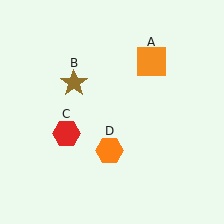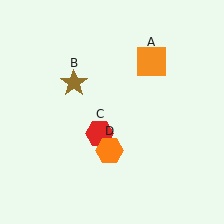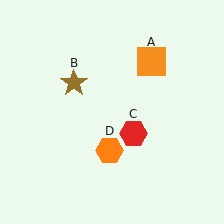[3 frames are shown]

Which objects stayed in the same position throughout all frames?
Orange square (object A) and brown star (object B) and orange hexagon (object D) remained stationary.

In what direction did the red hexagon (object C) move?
The red hexagon (object C) moved right.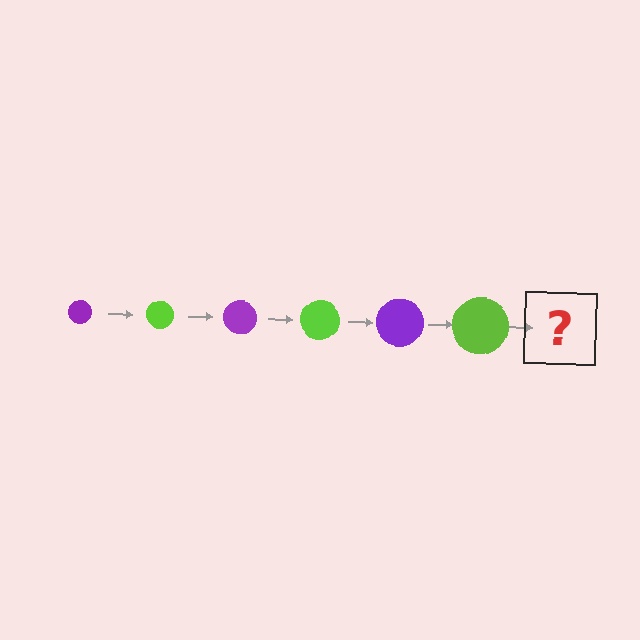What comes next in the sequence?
The next element should be a purple circle, larger than the previous one.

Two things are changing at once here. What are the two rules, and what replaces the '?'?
The two rules are that the circle grows larger each step and the color cycles through purple and lime. The '?' should be a purple circle, larger than the previous one.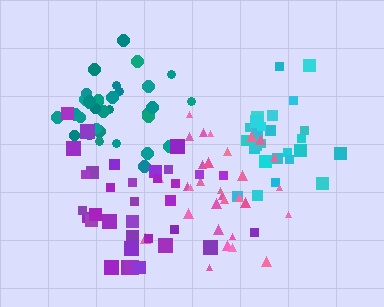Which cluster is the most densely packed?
Teal.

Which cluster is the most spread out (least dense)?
Purple.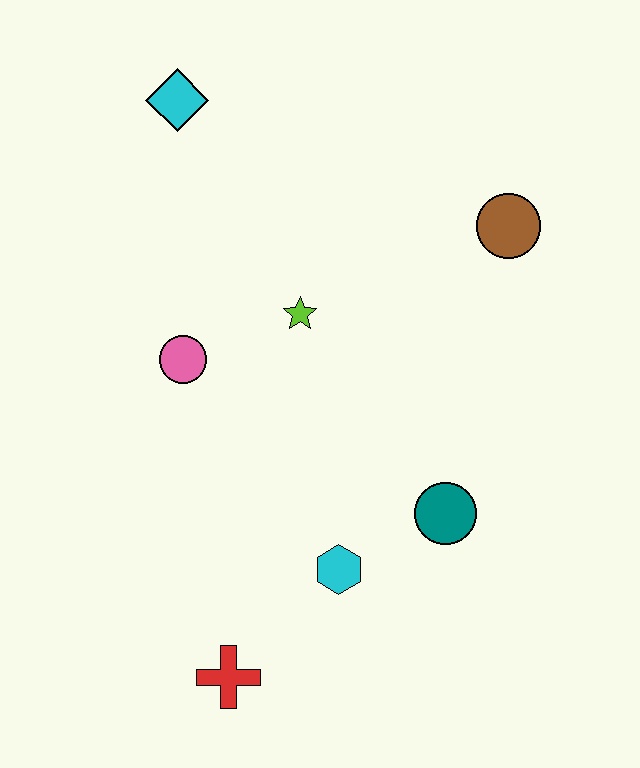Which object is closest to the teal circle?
The cyan hexagon is closest to the teal circle.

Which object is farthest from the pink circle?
The brown circle is farthest from the pink circle.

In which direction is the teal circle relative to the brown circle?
The teal circle is below the brown circle.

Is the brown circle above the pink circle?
Yes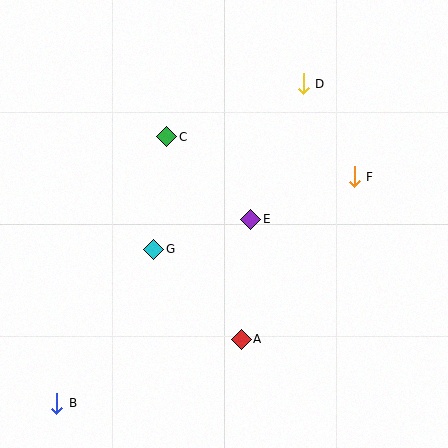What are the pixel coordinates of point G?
Point G is at (154, 249).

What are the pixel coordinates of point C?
Point C is at (167, 137).